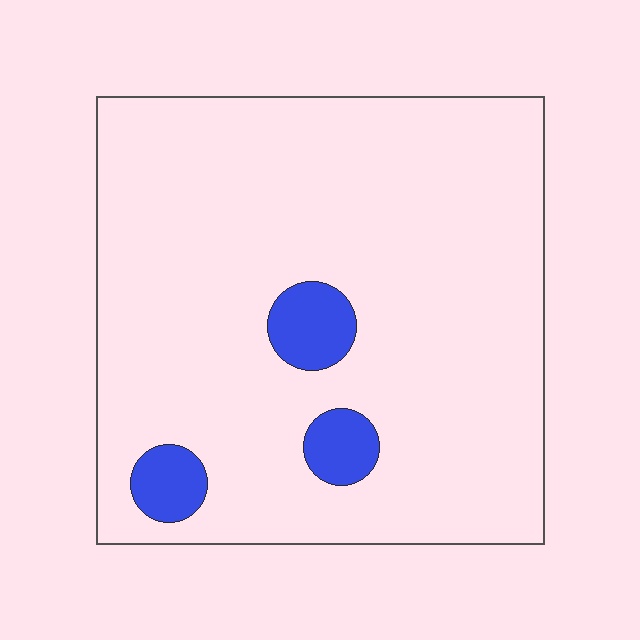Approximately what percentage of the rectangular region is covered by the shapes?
Approximately 10%.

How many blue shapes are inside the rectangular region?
3.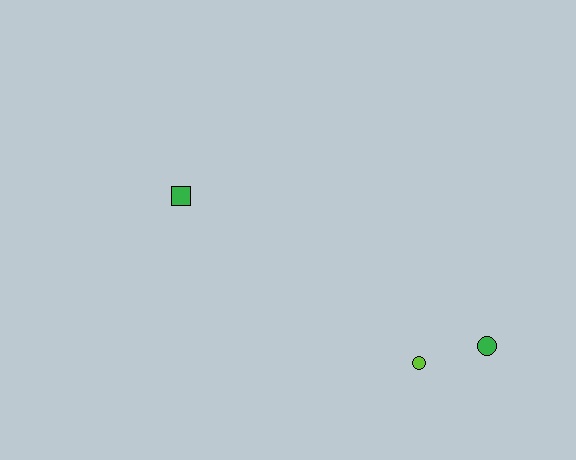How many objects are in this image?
There are 3 objects.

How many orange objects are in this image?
There are no orange objects.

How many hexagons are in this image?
There are no hexagons.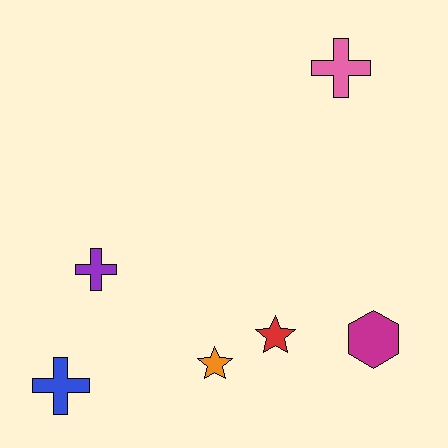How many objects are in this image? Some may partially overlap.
There are 6 objects.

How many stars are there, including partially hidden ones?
There are 2 stars.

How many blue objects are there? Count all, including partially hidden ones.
There is 1 blue object.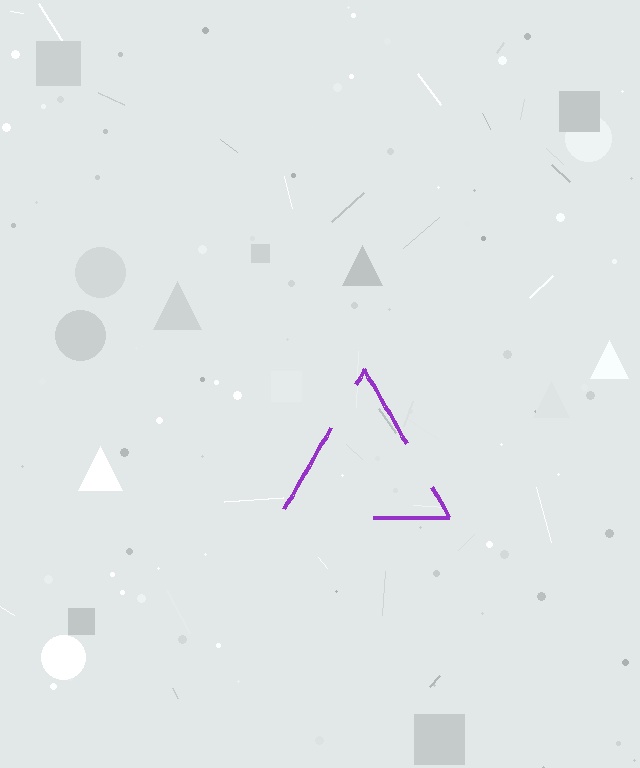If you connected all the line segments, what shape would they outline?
They would outline a triangle.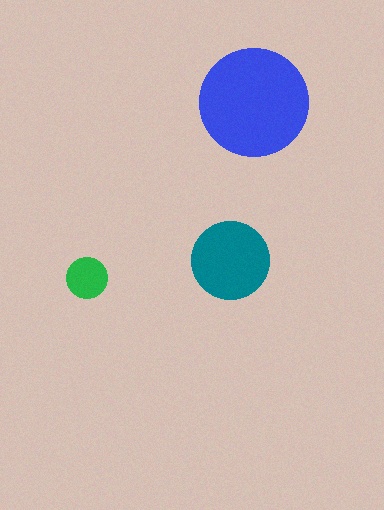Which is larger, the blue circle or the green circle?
The blue one.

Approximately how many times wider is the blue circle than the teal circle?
About 1.5 times wider.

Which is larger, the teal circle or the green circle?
The teal one.